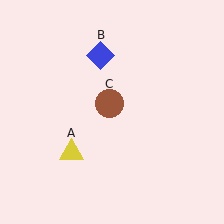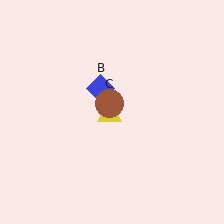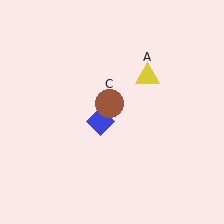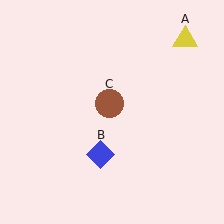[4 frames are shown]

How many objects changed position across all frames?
2 objects changed position: yellow triangle (object A), blue diamond (object B).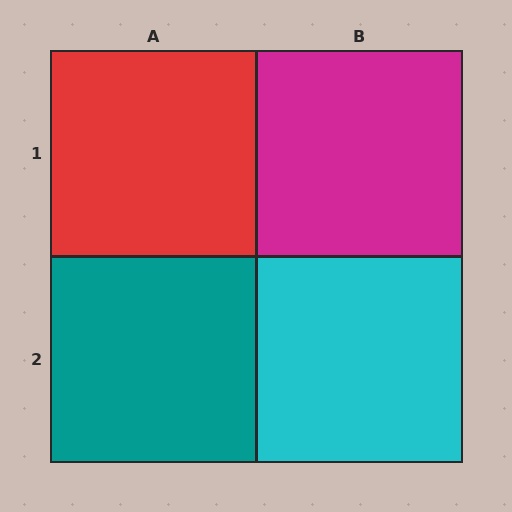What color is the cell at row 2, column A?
Teal.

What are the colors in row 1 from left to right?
Red, magenta.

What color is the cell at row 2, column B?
Cyan.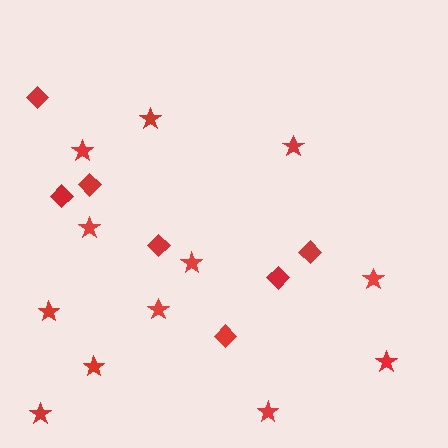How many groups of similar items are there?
There are 2 groups: one group of stars (12) and one group of diamonds (7).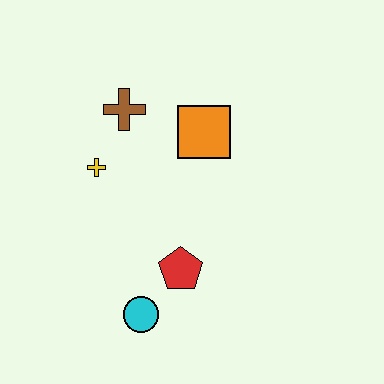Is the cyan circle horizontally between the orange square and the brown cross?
Yes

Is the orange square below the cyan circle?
No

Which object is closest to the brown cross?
The yellow cross is closest to the brown cross.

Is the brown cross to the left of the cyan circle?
Yes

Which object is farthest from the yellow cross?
The cyan circle is farthest from the yellow cross.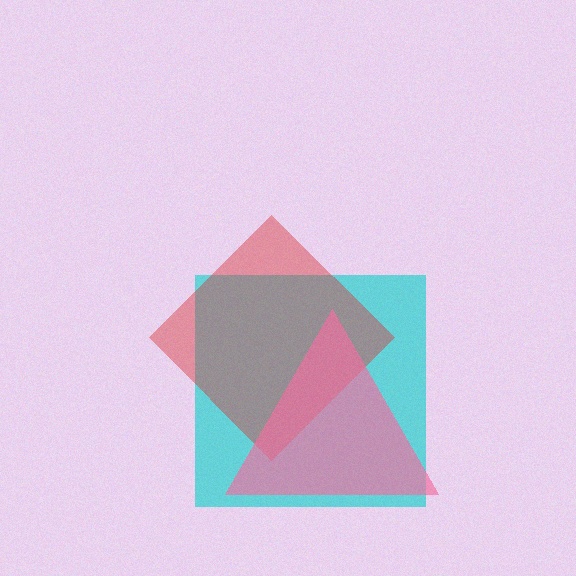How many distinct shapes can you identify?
There are 3 distinct shapes: a cyan square, a red diamond, a pink triangle.